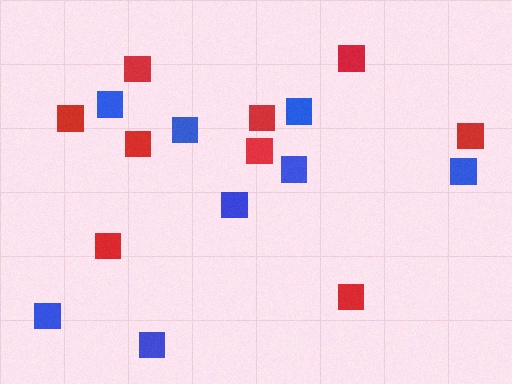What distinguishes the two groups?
There are 2 groups: one group of red squares (9) and one group of blue squares (8).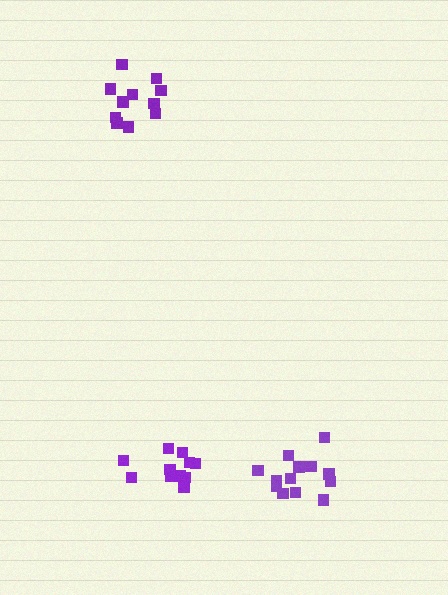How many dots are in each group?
Group 1: 11 dots, Group 2: 13 dots, Group 3: 11 dots (35 total).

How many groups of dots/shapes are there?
There are 3 groups.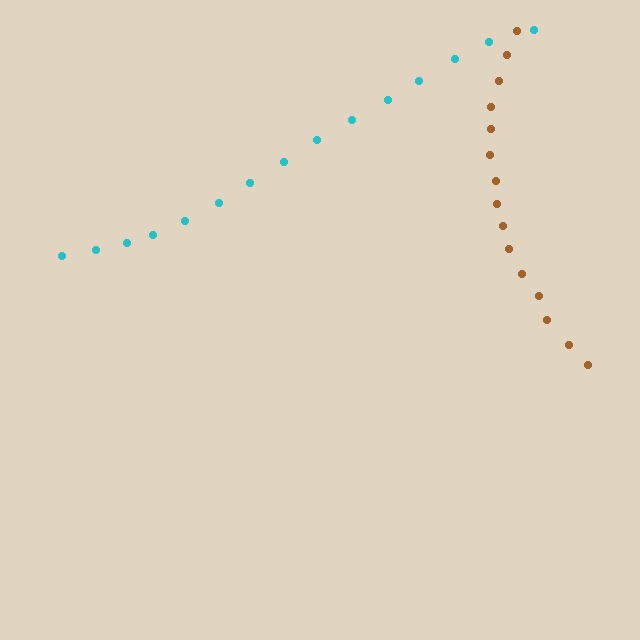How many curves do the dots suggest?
There are 2 distinct paths.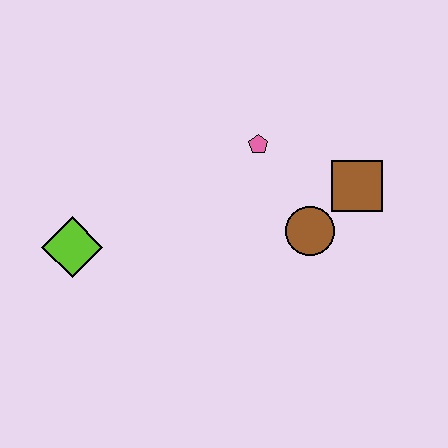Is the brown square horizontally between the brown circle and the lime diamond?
No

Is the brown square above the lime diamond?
Yes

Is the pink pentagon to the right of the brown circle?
No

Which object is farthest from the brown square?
The lime diamond is farthest from the brown square.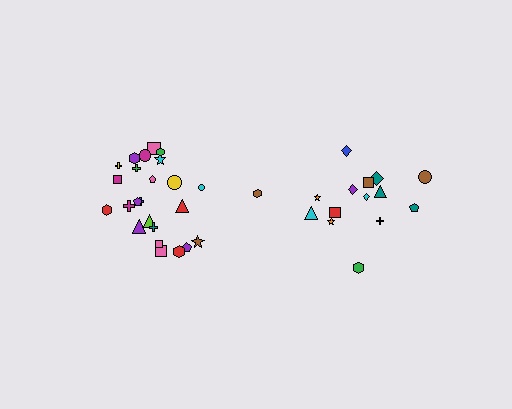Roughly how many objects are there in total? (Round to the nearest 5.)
Roughly 40 objects in total.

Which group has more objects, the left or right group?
The left group.